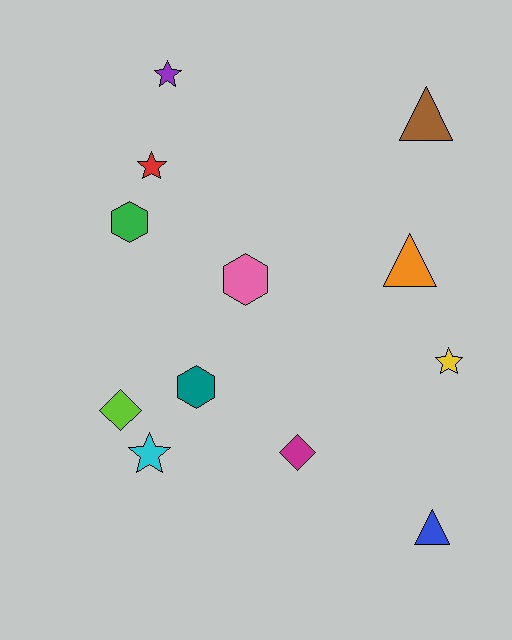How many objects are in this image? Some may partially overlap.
There are 12 objects.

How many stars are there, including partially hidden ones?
There are 4 stars.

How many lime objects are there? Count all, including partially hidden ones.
There is 1 lime object.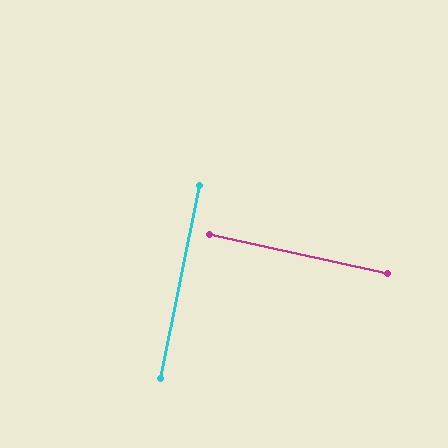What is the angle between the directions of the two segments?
Approximately 89 degrees.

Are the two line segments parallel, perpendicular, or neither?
Perpendicular — they meet at approximately 89°.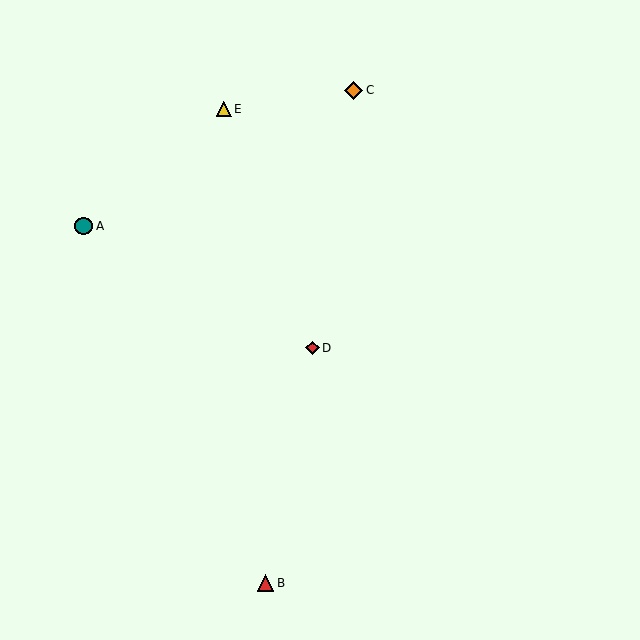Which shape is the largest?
The orange diamond (labeled C) is the largest.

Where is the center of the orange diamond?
The center of the orange diamond is at (354, 90).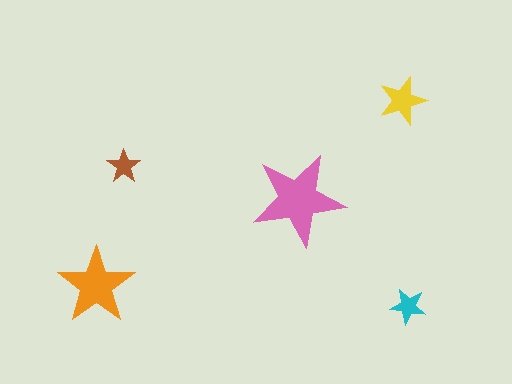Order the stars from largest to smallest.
the pink one, the orange one, the yellow one, the cyan one, the brown one.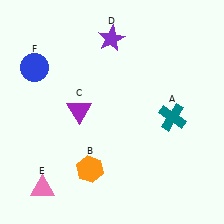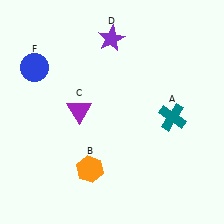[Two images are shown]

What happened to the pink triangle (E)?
The pink triangle (E) was removed in Image 2. It was in the bottom-left area of Image 1.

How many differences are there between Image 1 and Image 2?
There is 1 difference between the two images.